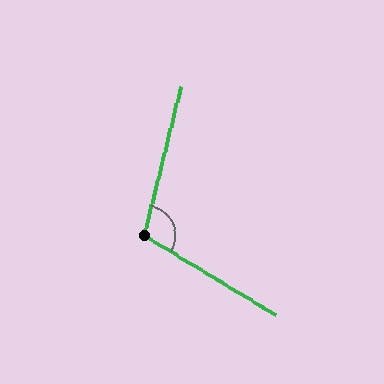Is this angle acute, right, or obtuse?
It is obtuse.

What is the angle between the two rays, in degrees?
Approximately 107 degrees.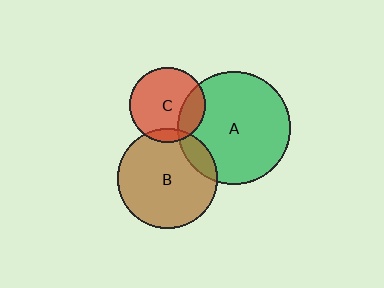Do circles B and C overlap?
Yes.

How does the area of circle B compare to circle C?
Approximately 1.8 times.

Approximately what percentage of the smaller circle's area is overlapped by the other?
Approximately 10%.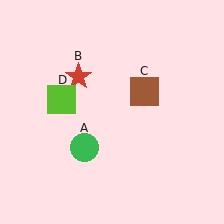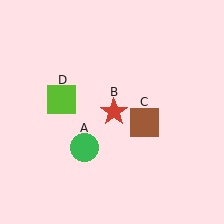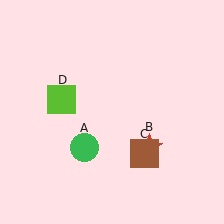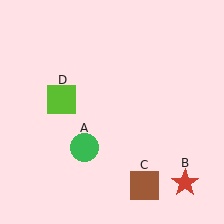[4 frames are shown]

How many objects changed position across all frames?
2 objects changed position: red star (object B), brown square (object C).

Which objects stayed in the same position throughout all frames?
Green circle (object A) and lime square (object D) remained stationary.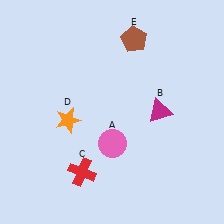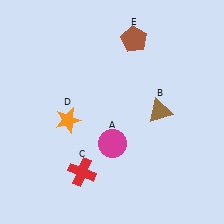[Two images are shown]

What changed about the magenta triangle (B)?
In Image 1, B is magenta. In Image 2, it changed to brown.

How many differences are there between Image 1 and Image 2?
There are 2 differences between the two images.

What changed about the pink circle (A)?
In Image 1, A is pink. In Image 2, it changed to magenta.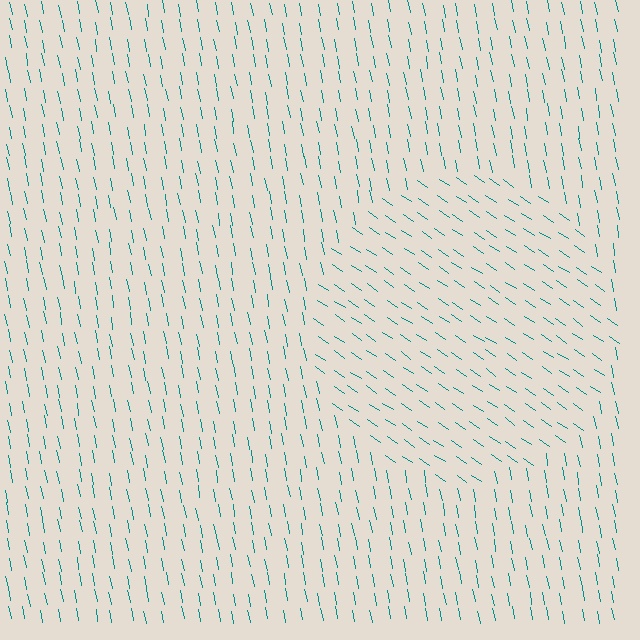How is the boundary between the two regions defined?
The boundary is defined purely by a change in line orientation (approximately 45 degrees difference). All lines are the same color and thickness.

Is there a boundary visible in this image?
Yes, there is a texture boundary formed by a change in line orientation.